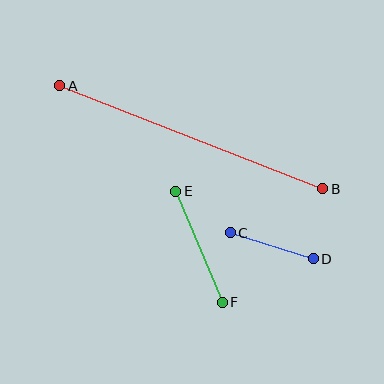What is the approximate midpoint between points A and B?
The midpoint is at approximately (191, 137) pixels.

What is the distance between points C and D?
The distance is approximately 87 pixels.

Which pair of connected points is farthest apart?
Points A and B are farthest apart.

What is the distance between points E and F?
The distance is approximately 120 pixels.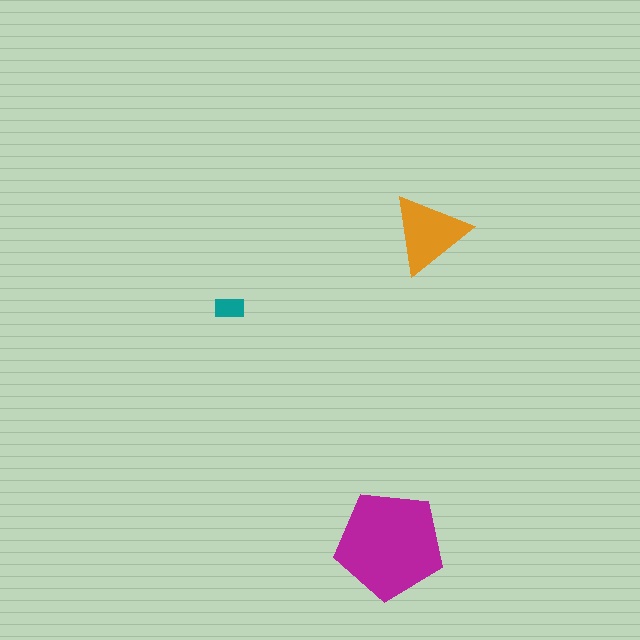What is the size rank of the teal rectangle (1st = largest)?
3rd.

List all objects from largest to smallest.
The magenta pentagon, the orange triangle, the teal rectangle.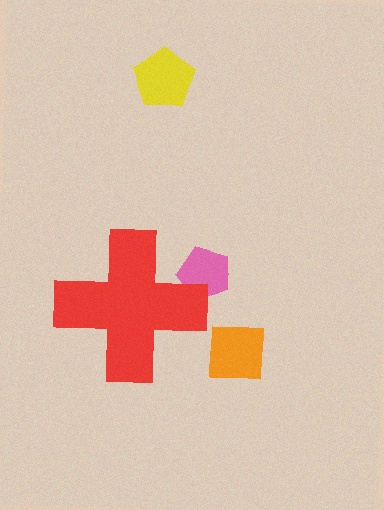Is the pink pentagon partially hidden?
Yes, the pink pentagon is partially hidden behind the red cross.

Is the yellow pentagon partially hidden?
No, the yellow pentagon is fully visible.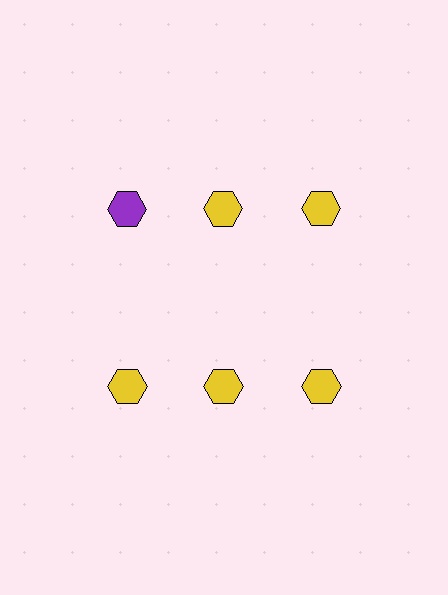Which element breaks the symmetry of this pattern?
The purple hexagon in the top row, leftmost column breaks the symmetry. All other shapes are yellow hexagons.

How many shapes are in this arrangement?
There are 6 shapes arranged in a grid pattern.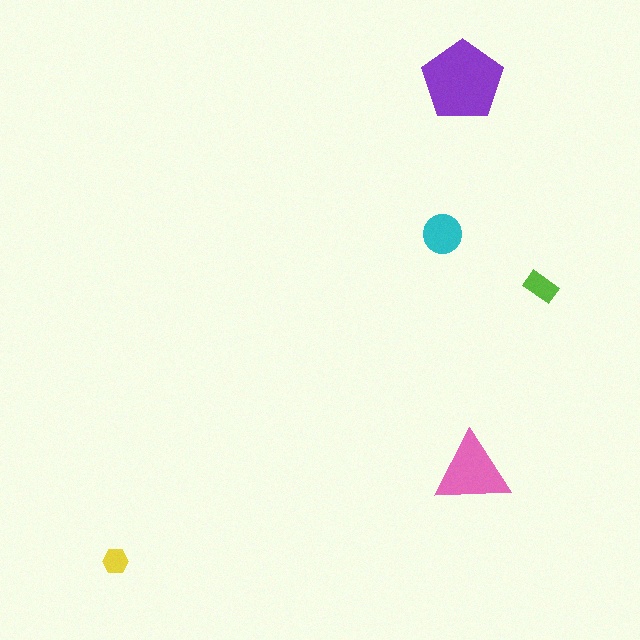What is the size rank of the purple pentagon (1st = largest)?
1st.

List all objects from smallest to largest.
The yellow hexagon, the lime rectangle, the cyan circle, the pink triangle, the purple pentagon.